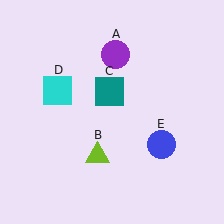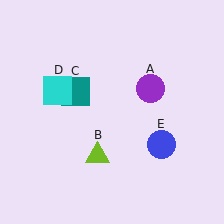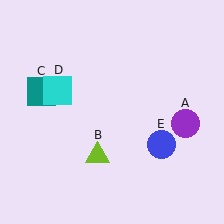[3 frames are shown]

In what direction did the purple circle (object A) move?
The purple circle (object A) moved down and to the right.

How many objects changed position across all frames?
2 objects changed position: purple circle (object A), teal square (object C).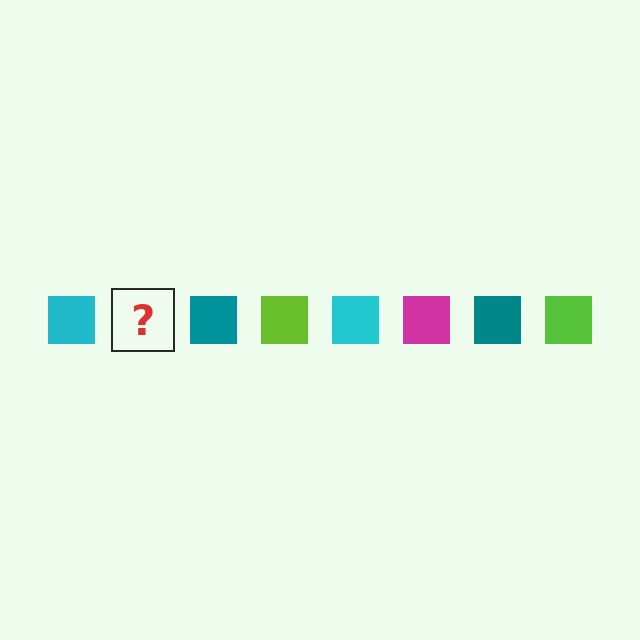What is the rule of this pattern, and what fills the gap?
The rule is that the pattern cycles through cyan, magenta, teal, lime squares. The gap should be filled with a magenta square.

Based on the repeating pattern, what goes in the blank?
The blank should be a magenta square.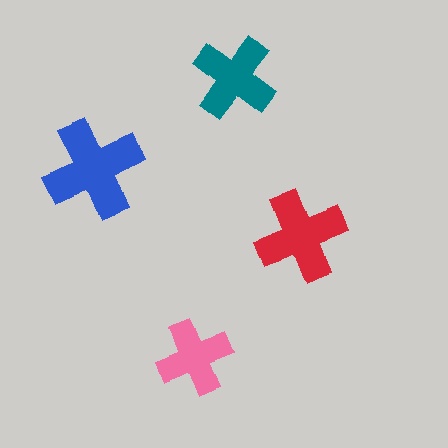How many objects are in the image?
There are 4 objects in the image.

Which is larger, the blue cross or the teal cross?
The blue one.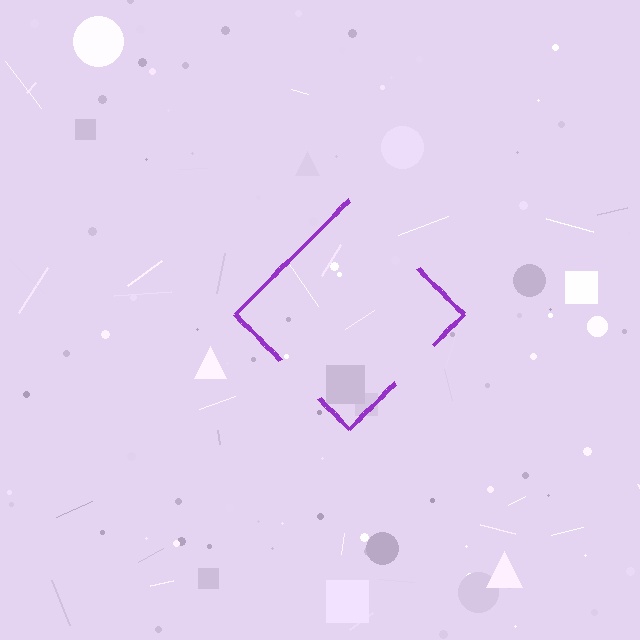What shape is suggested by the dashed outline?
The dashed outline suggests a diamond.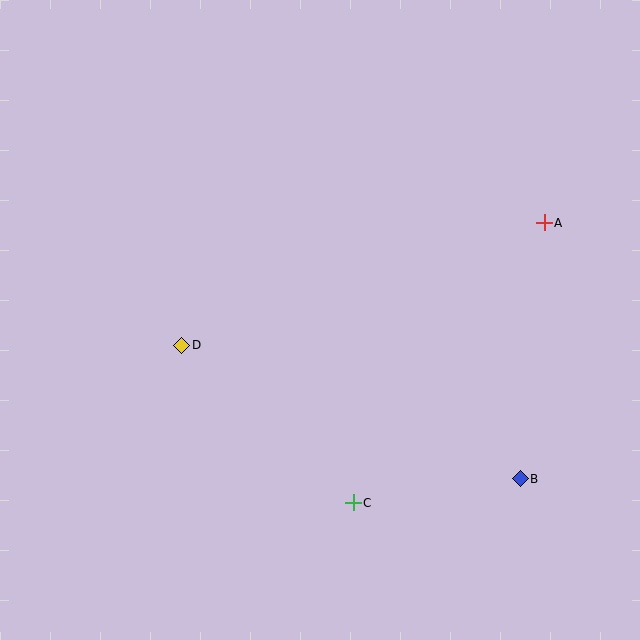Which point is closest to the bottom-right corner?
Point B is closest to the bottom-right corner.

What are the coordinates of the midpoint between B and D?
The midpoint between B and D is at (351, 412).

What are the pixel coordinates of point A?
Point A is at (544, 223).